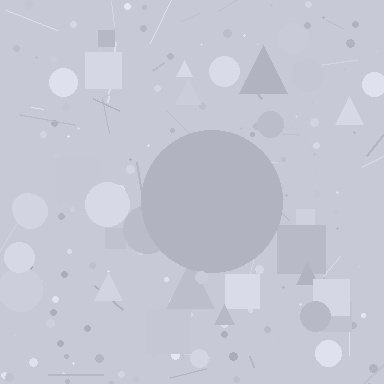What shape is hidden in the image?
A circle is hidden in the image.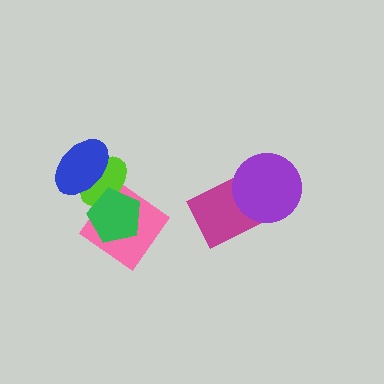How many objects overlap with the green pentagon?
2 objects overlap with the green pentagon.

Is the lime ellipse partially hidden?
Yes, it is partially covered by another shape.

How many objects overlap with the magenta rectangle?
1 object overlaps with the magenta rectangle.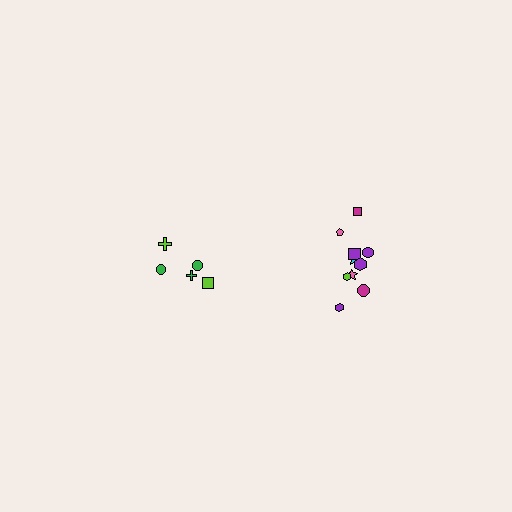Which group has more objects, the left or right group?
The right group.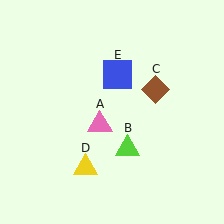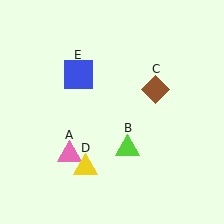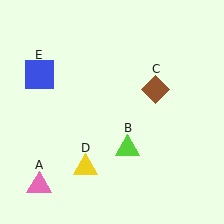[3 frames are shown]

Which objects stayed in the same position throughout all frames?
Lime triangle (object B) and brown diamond (object C) and yellow triangle (object D) remained stationary.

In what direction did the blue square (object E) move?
The blue square (object E) moved left.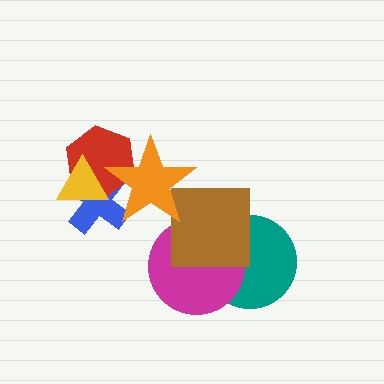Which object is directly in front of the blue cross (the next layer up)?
The red hexagon is directly in front of the blue cross.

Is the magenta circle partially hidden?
Yes, it is partially covered by another shape.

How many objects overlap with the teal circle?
2 objects overlap with the teal circle.